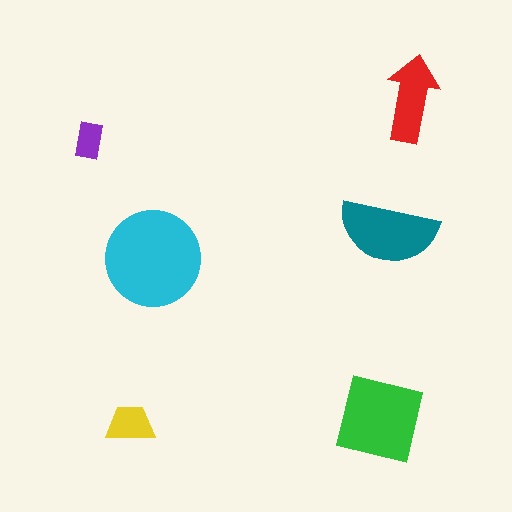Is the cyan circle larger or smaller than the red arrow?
Larger.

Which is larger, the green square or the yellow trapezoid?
The green square.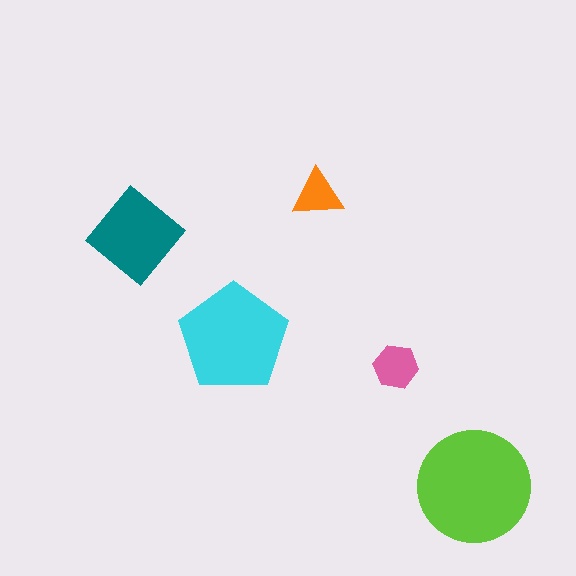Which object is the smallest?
The orange triangle.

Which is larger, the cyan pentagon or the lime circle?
The lime circle.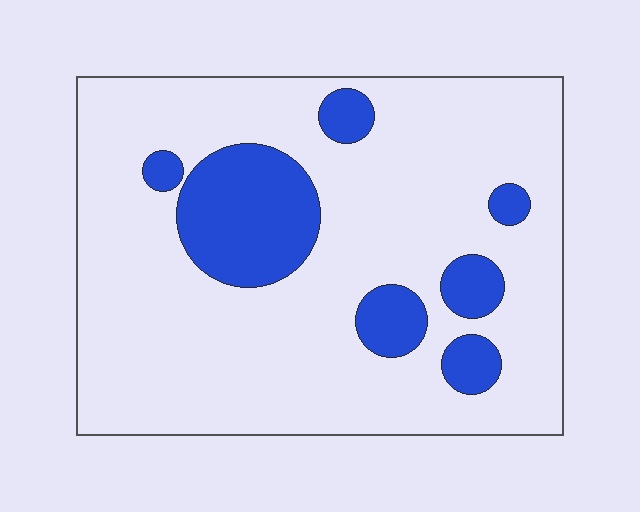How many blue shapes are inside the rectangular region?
7.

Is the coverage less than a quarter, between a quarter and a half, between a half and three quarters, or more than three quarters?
Less than a quarter.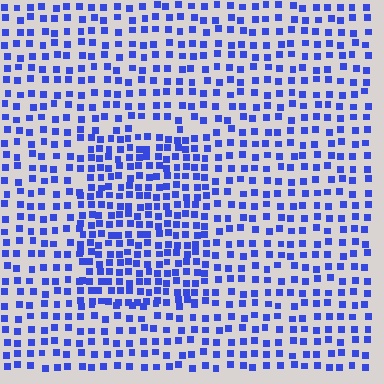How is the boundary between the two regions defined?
The boundary is defined by a change in element density (approximately 1.7x ratio). All elements are the same color, size, and shape.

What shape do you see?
I see a rectangle.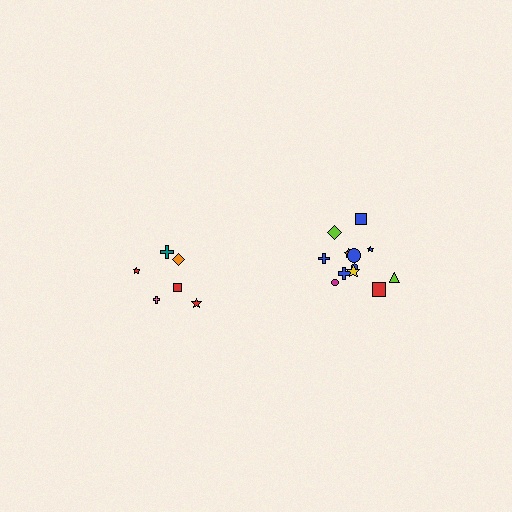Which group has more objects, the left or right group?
The right group.